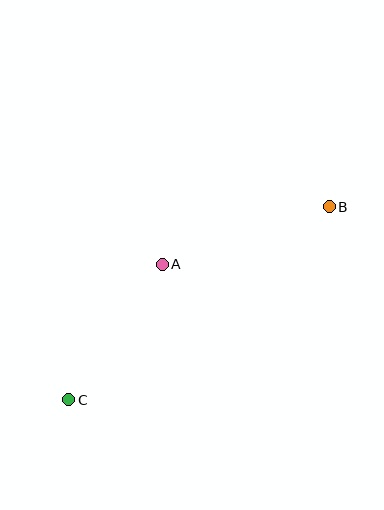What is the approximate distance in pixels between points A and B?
The distance between A and B is approximately 177 pixels.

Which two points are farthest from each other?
Points B and C are farthest from each other.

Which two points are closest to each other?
Points A and C are closest to each other.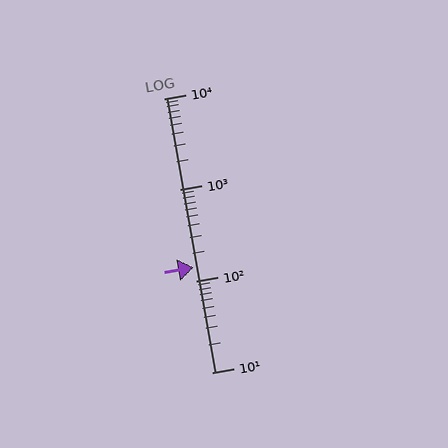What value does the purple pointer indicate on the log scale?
The pointer indicates approximately 140.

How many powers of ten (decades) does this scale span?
The scale spans 3 decades, from 10 to 10000.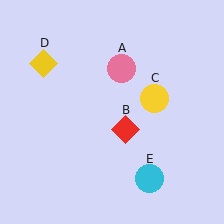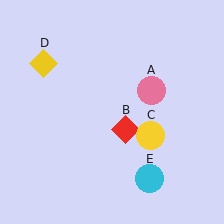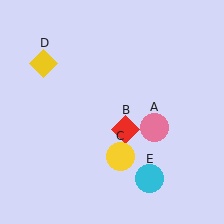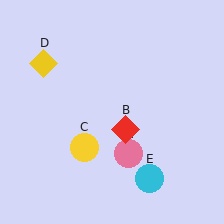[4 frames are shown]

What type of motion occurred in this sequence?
The pink circle (object A), yellow circle (object C) rotated clockwise around the center of the scene.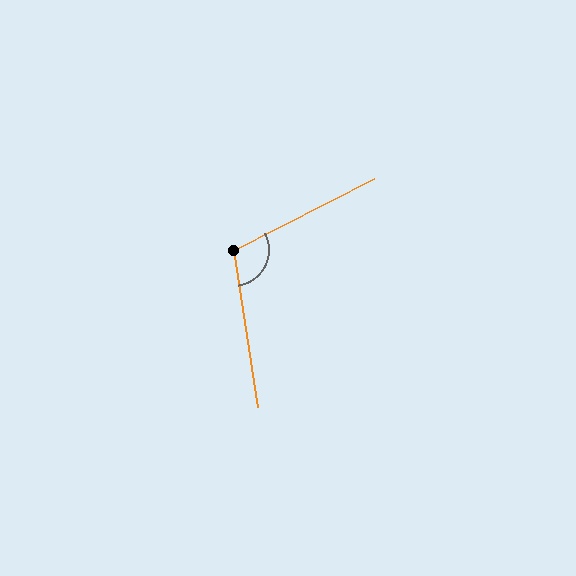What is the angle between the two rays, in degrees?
Approximately 108 degrees.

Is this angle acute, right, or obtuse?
It is obtuse.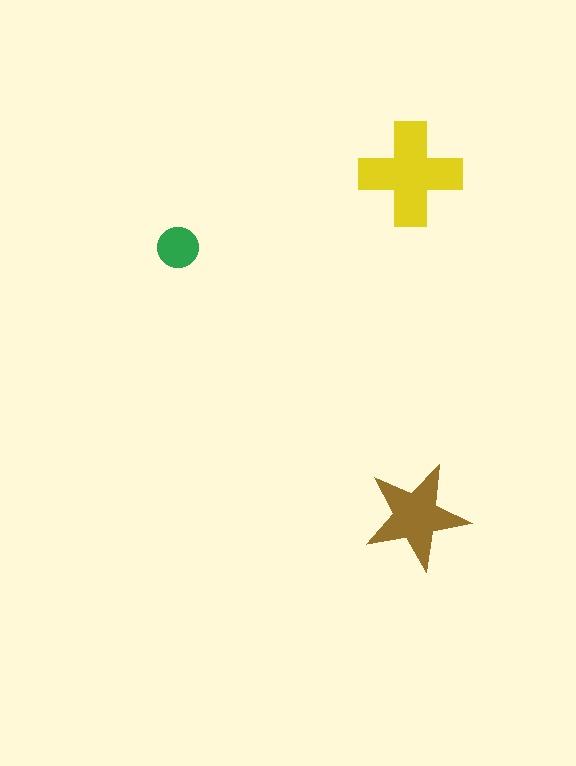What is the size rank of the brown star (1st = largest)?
2nd.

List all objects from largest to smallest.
The yellow cross, the brown star, the green circle.